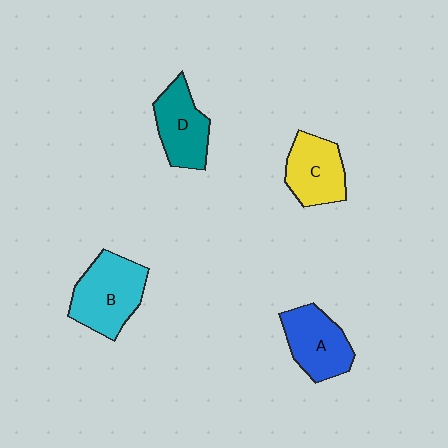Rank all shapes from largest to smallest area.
From largest to smallest: B (cyan), A (blue), D (teal), C (yellow).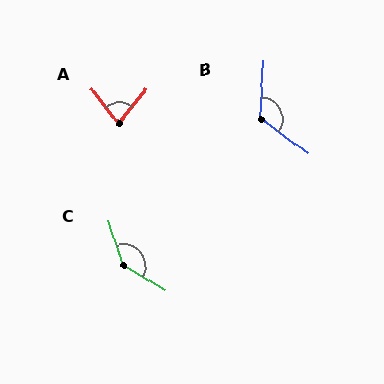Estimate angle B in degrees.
Approximately 124 degrees.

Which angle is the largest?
C, at approximately 139 degrees.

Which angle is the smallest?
A, at approximately 77 degrees.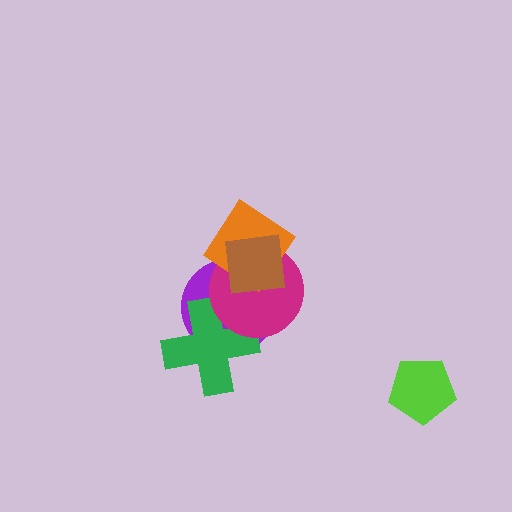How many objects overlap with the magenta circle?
4 objects overlap with the magenta circle.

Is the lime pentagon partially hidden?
No, no other shape covers it.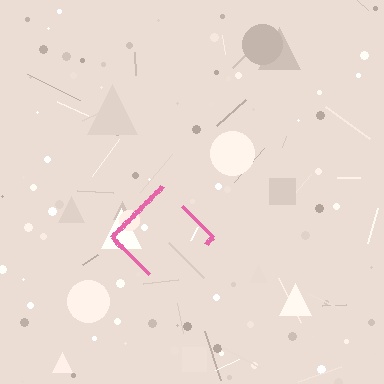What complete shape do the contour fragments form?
The contour fragments form a diamond.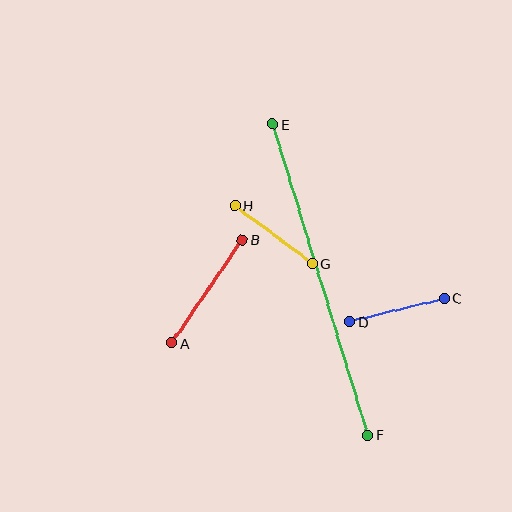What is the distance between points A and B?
The distance is approximately 125 pixels.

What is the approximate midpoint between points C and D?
The midpoint is at approximately (397, 310) pixels.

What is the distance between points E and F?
The distance is approximately 325 pixels.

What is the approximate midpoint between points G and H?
The midpoint is at approximately (273, 235) pixels.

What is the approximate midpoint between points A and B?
The midpoint is at approximately (207, 292) pixels.